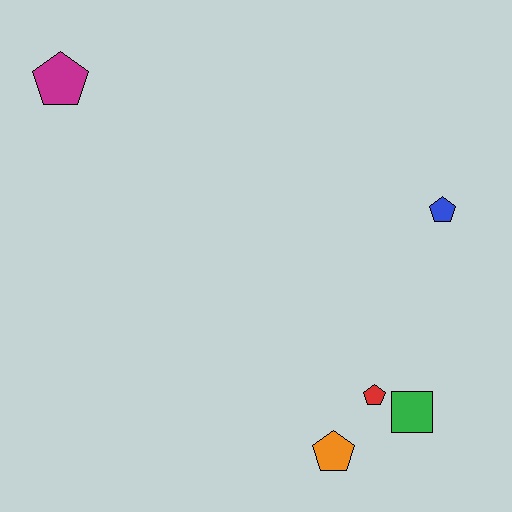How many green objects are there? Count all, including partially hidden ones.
There is 1 green object.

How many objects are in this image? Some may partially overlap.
There are 5 objects.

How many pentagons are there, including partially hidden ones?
There are 4 pentagons.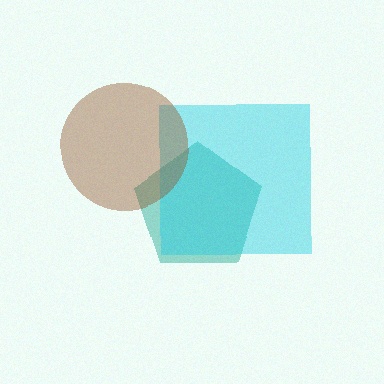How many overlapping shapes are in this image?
There are 3 overlapping shapes in the image.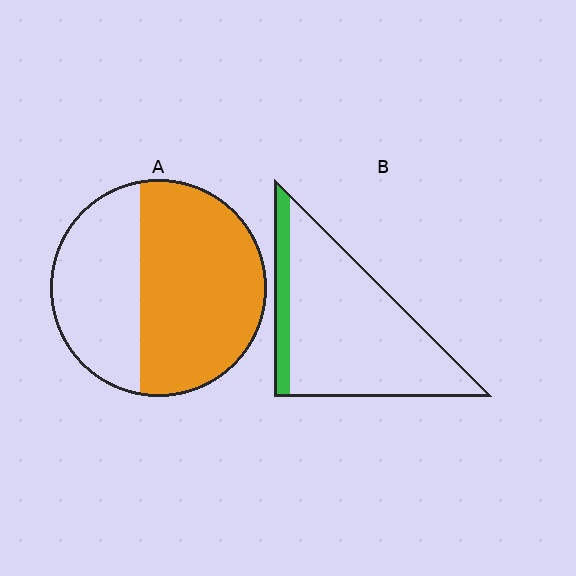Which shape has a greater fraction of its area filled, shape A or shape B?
Shape A.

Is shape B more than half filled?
No.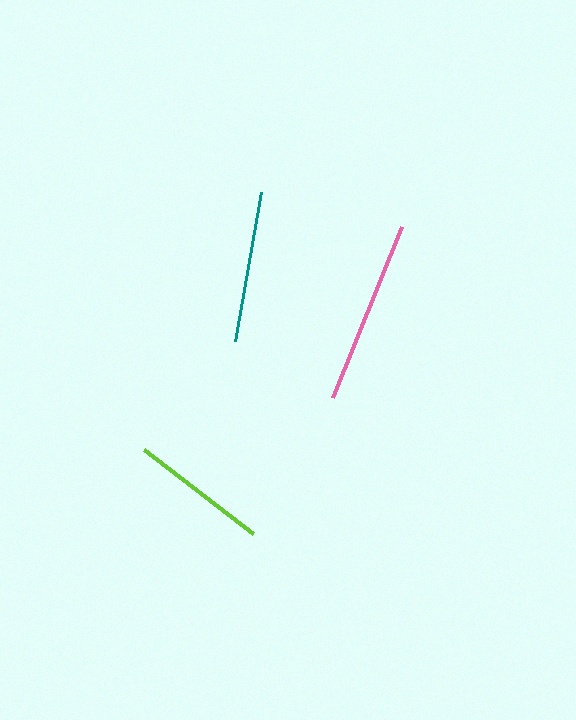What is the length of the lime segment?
The lime segment is approximately 137 pixels long.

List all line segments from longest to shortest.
From longest to shortest: pink, teal, lime.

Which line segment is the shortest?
The lime line is the shortest at approximately 137 pixels.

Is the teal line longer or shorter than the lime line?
The teal line is longer than the lime line.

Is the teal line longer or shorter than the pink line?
The pink line is longer than the teal line.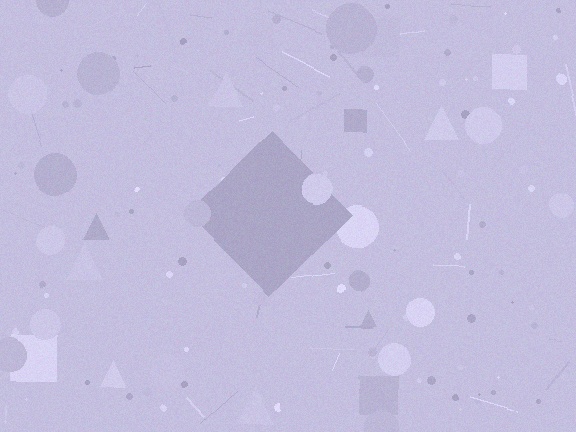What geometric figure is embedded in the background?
A diamond is embedded in the background.